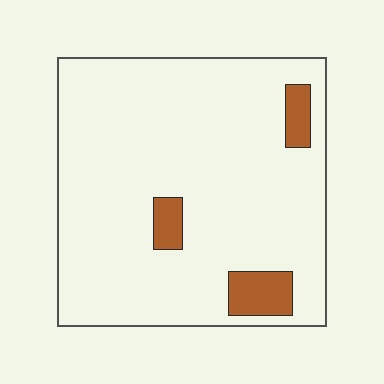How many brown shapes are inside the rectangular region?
3.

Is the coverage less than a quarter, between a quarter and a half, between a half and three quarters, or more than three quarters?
Less than a quarter.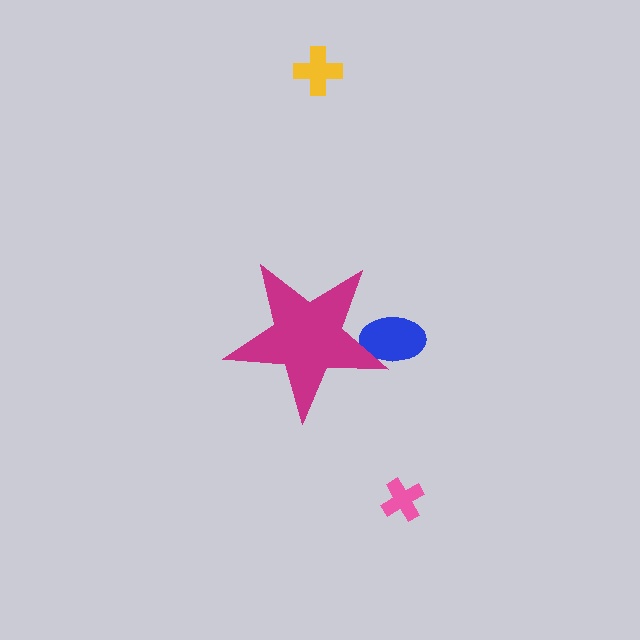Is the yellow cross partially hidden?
No, the yellow cross is fully visible.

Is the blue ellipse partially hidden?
Yes, the blue ellipse is partially hidden behind the magenta star.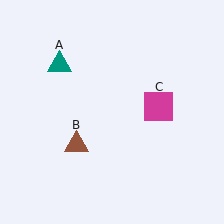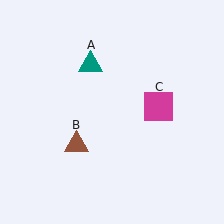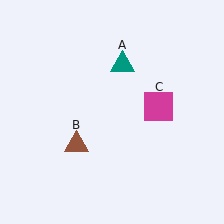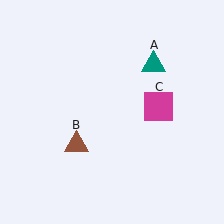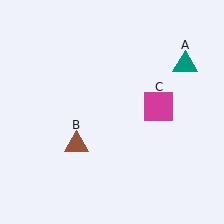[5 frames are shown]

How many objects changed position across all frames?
1 object changed position: teal triangle (object A).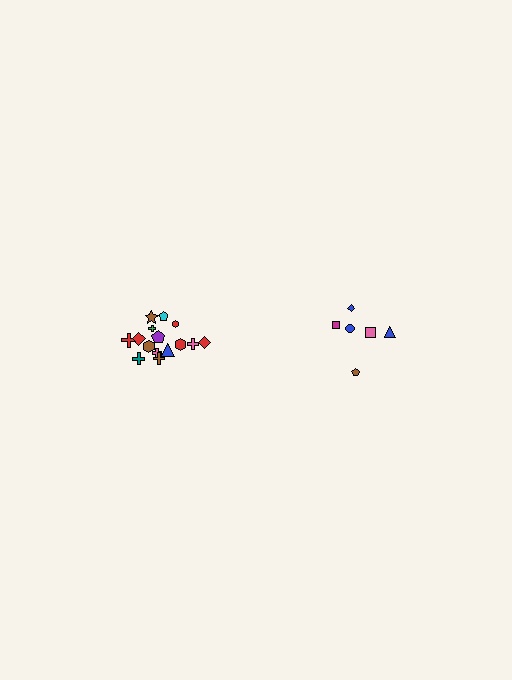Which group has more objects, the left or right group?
The left group.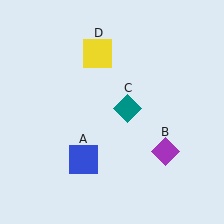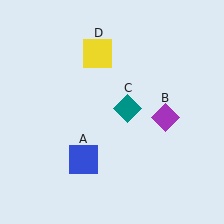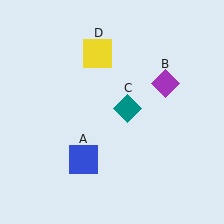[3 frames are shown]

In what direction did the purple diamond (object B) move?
The purple diamond (object B) moved up.